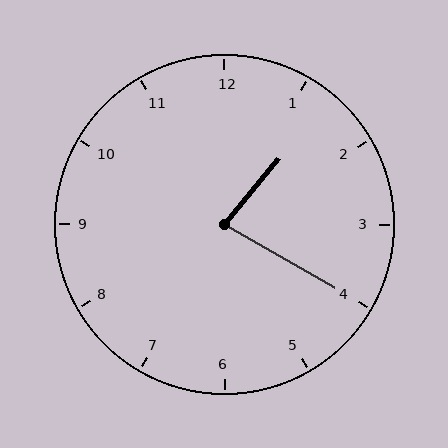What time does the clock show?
1:20.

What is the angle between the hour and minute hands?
Approximately 80 degrees.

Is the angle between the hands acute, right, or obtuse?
It is acute.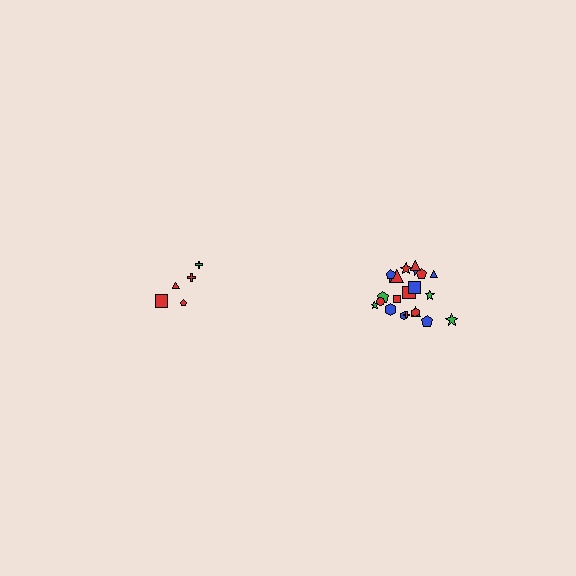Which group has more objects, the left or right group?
The right group.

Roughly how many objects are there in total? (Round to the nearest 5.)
Roughly 25 objects in total.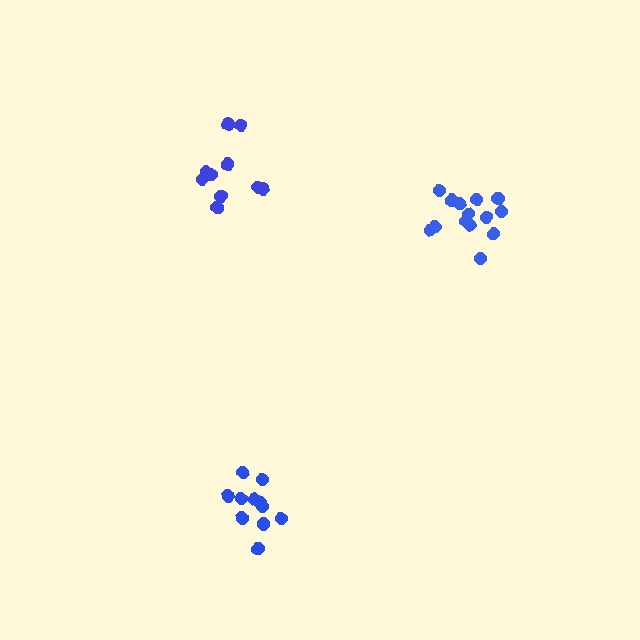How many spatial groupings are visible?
There are 3 spatial groupings.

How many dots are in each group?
Group 1: 10 dots, Group 2: 14 dots, Group 3: 11 dots (35 total).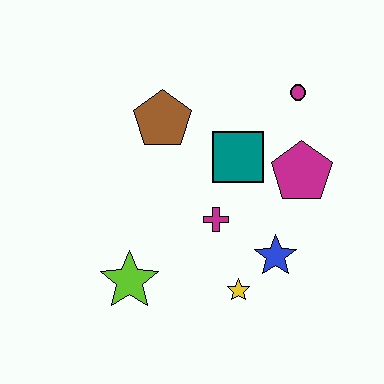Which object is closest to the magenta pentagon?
The teal square is closest to the magenta pentagon.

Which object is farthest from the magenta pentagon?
The lime star is farthest from the magenta pentagon.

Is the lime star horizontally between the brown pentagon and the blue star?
No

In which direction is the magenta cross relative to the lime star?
The magenta cross is to the right of the lime star.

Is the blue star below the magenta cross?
Yes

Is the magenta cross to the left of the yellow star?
Yes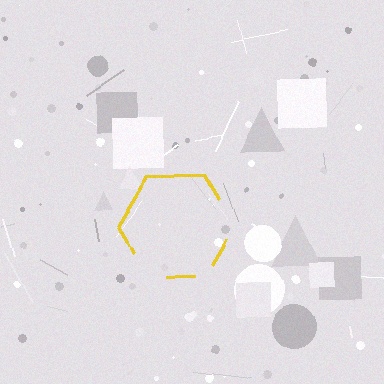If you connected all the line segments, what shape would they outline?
They would outline a hexagon.